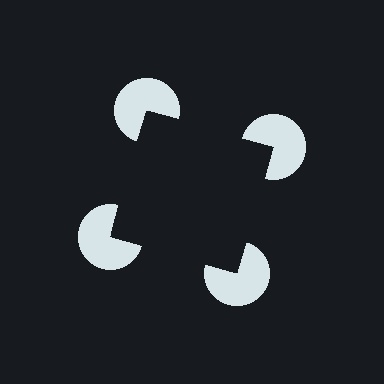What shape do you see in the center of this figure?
An illusory square — its edges are inferred from the aligned wedge cuts in the pac-man discs, not physically drawn.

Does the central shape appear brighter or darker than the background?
It typically appears slightly darker than the background, even though no actual brightness change is drawn.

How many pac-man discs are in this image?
There are 4 — one at each vertex of the illusory square.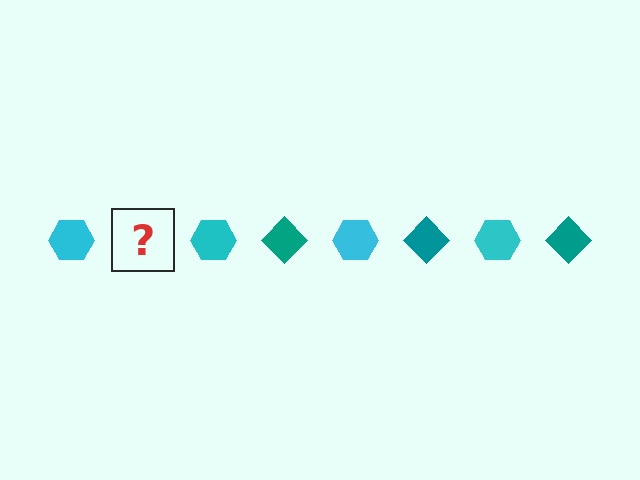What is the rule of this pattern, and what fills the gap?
The rule is that the pattern alternates between cyan hexagon and teal diamond. The gap should be filled with a teal diamond.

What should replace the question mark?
The question mark should be replaced with a teal diamond.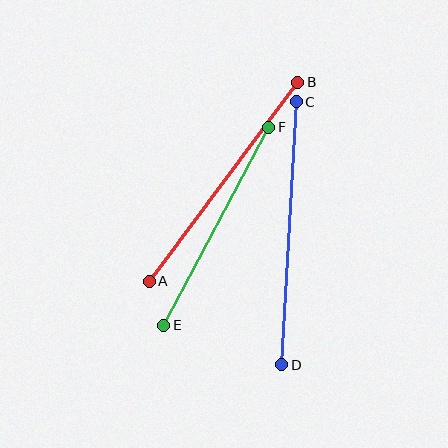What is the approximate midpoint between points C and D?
The midpoint is at approximately (289, 233) pixels.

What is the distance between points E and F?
The distance is approximately 224 pixels.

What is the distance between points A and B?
The distance is approximately 248 pixels.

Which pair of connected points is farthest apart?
Points C and D are farthest apart.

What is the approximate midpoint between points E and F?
The midpoint is at approximately (216, 226) pixels.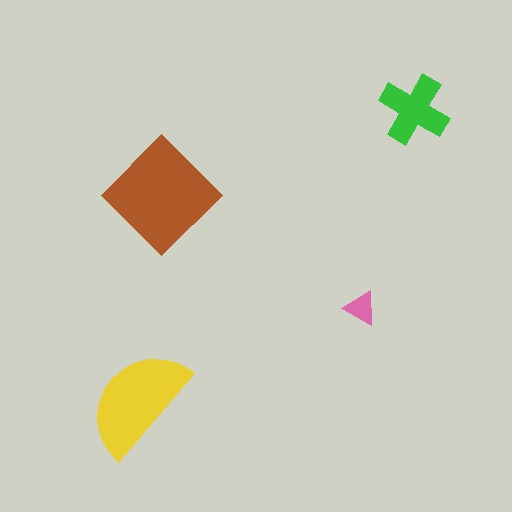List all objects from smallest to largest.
The pink triangle, the green cross, the yellow semicircle, the brown diamond.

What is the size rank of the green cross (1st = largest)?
3rd.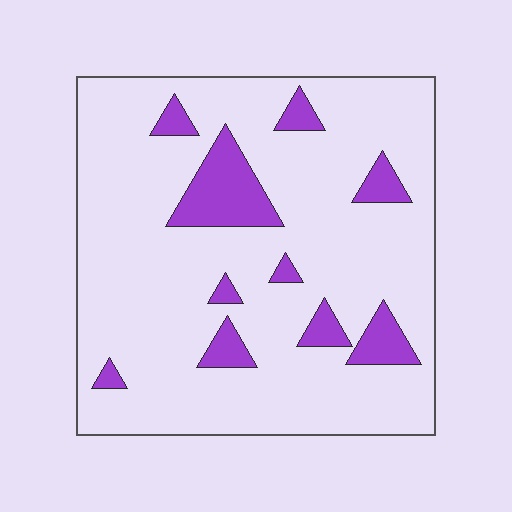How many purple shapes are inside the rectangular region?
10.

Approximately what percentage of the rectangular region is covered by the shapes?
Approximately 15%.